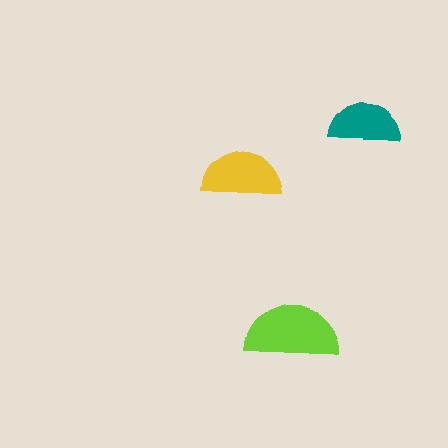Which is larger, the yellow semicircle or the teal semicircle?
The yellow one.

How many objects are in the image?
There are 3 objects in the image.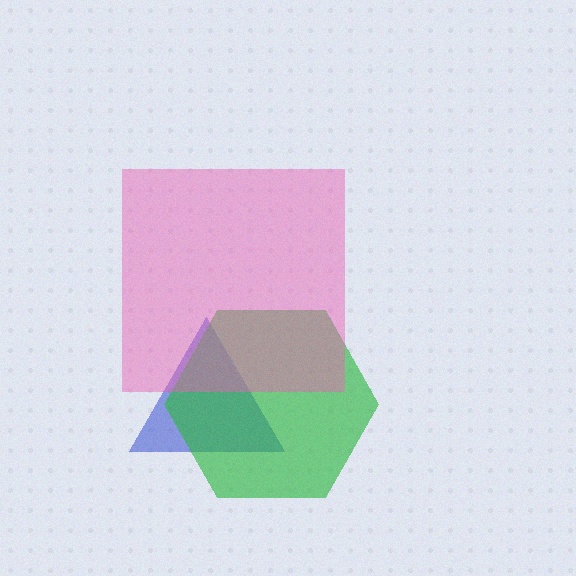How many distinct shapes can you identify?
There are 3 distinct shapes: a blue triangle, a green hexagon, a pink square.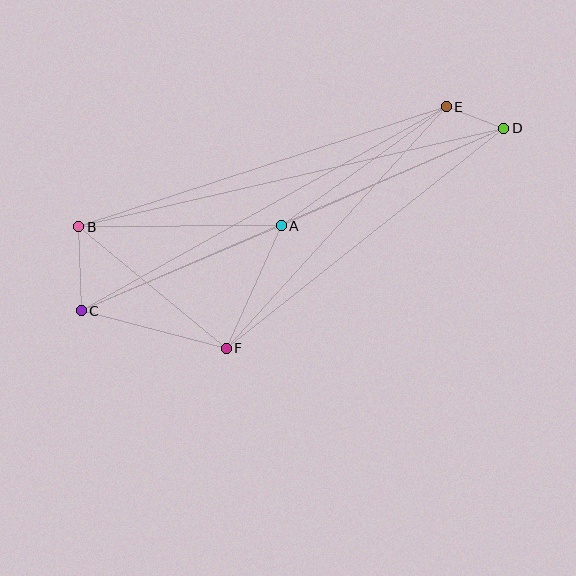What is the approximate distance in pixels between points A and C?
The distance between A and C is approximately 217 pixels.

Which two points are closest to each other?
Points D and E are closest to each other.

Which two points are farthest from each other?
Points C and D are farthest from each other.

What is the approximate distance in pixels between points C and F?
The distance between C and F is approximately 150 pixels.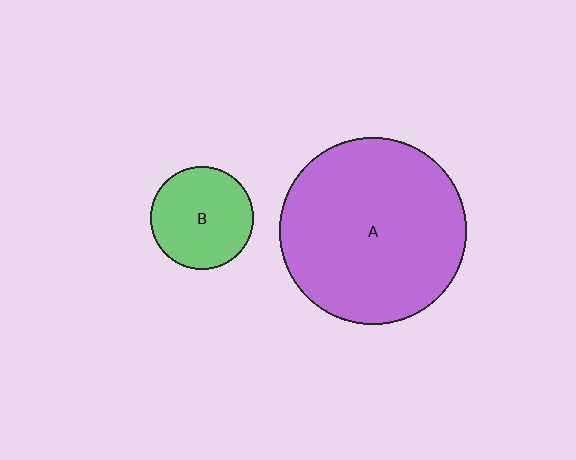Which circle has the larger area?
Circle A (purple).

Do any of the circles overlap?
No, none of the circles overlap.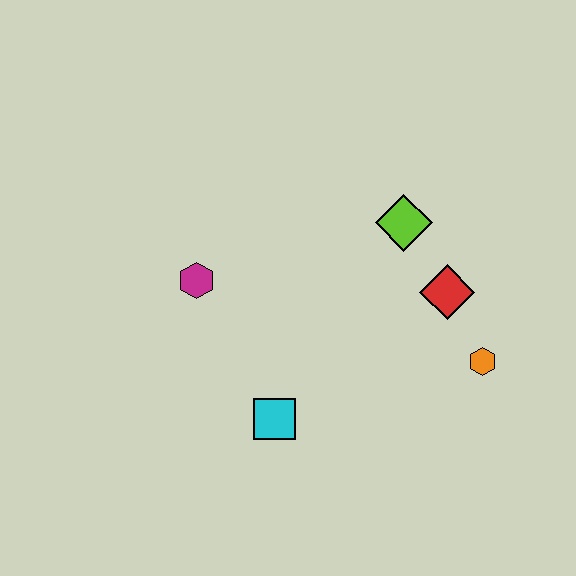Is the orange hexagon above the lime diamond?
No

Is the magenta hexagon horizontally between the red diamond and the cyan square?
No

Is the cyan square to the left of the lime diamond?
Yes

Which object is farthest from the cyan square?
The lime diamond is farthest from the cyan square.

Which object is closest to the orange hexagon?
The red diamond is closest to the orange hexagon.